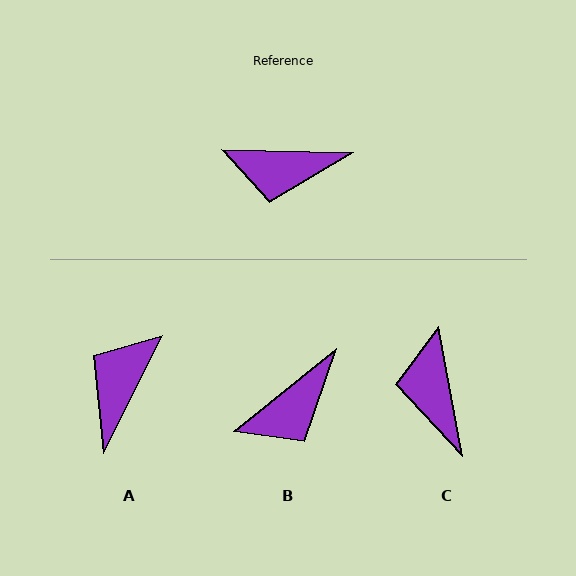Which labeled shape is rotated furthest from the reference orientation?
A, about 115 degrees away.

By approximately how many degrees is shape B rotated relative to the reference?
Approximately 40 degrees counter-clockwise.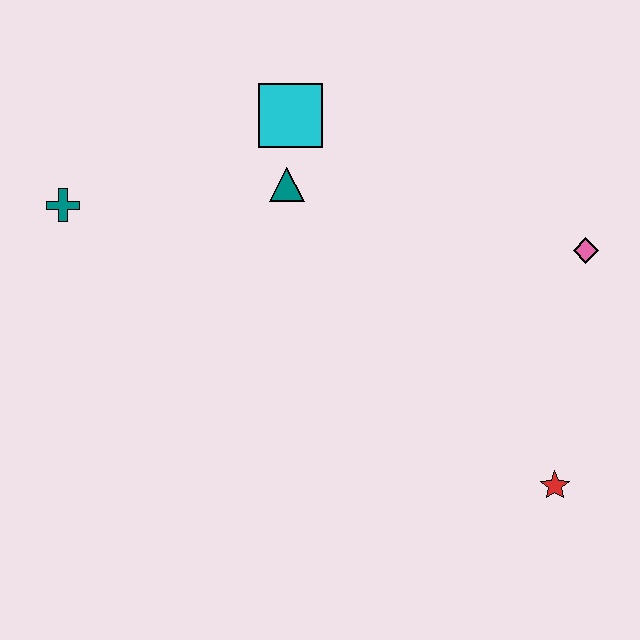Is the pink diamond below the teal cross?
Yes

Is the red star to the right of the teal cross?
Yes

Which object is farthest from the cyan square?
The red star is farthest from the cyan square.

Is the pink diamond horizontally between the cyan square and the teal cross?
No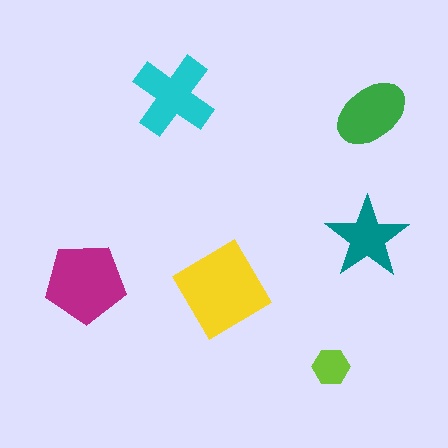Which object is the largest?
The yellow diamond.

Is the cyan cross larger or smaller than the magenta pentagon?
Smaller.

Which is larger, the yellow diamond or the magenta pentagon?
The yellow diamond.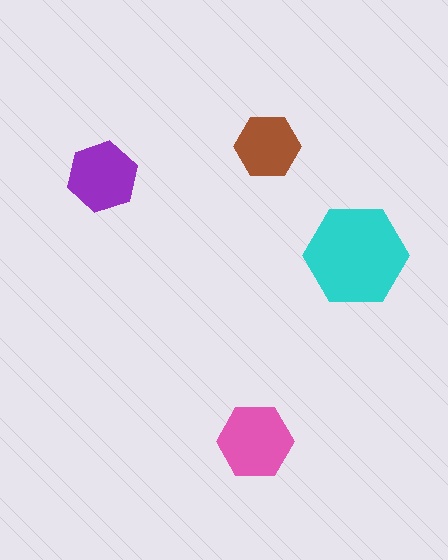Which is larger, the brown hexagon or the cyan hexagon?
The cyan one.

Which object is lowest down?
The pink hexagon is bottommost.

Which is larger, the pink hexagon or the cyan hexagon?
The cyan one.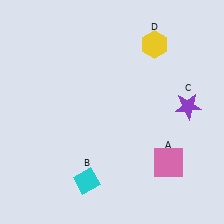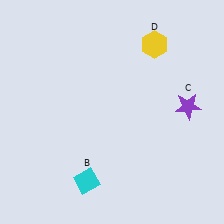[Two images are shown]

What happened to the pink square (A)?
The pink square (A) was removed in Image 2. It was in the bottom-right area of Image 1.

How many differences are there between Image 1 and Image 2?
There is 1 difference between the two images.